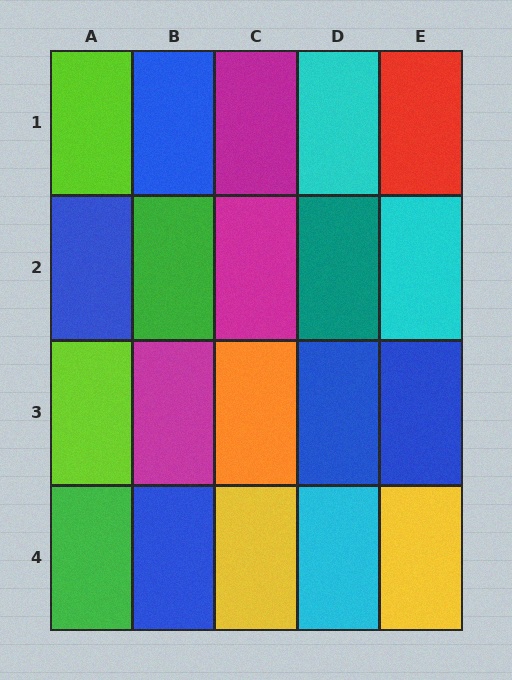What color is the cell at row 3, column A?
Lime.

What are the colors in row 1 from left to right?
Lime, blue, magenta, cyan, red.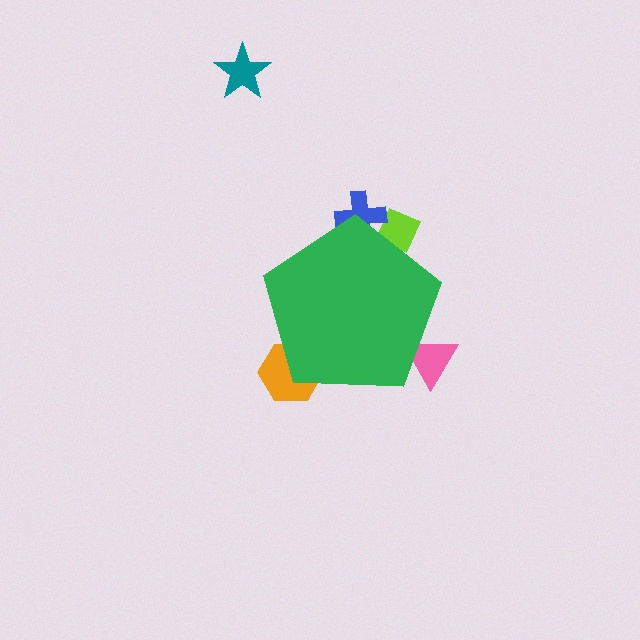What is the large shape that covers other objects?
A green pentagon.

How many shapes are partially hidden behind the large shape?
4 shapes are partially hidden.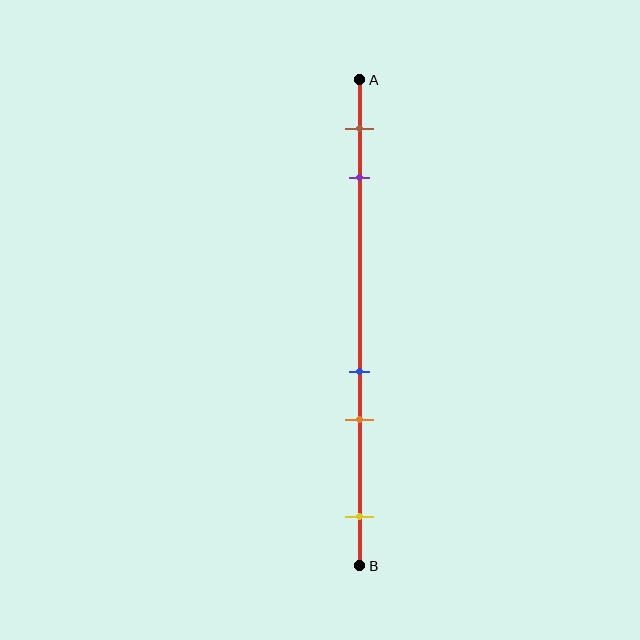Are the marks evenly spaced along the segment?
No, the marks are not evenly spaced.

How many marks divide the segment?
There are 5 marks dividing the segment.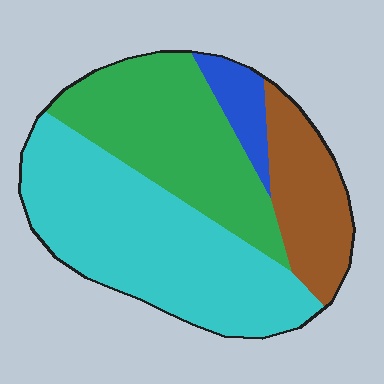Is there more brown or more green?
Green.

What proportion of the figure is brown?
Brown takes up about one sixth (1/6) of the figure.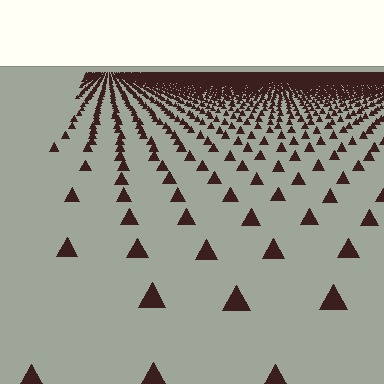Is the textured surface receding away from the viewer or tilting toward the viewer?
The surface is receding away from the viewer. Texture elements get smaller and denser toward the top.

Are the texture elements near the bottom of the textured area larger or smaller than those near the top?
Larger. Near the bottom, elements are closer to the viewer and appear at a bigger on-screen size.